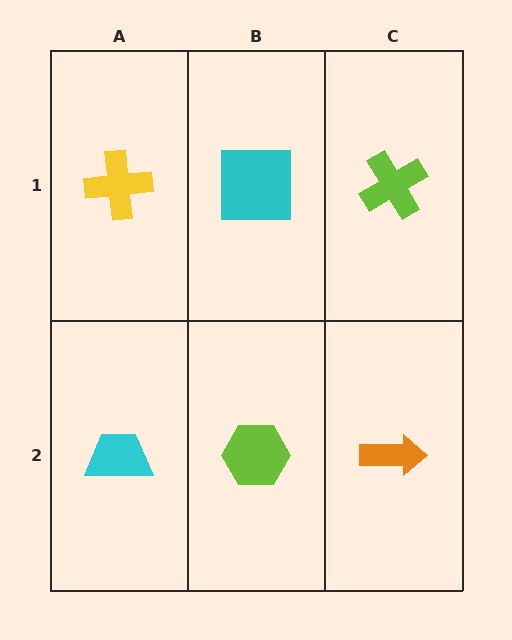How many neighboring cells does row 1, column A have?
2.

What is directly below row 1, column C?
An orange arrow.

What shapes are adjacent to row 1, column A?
A cyan trapezoid (row 2, column A), a cyan square (row 1, column B).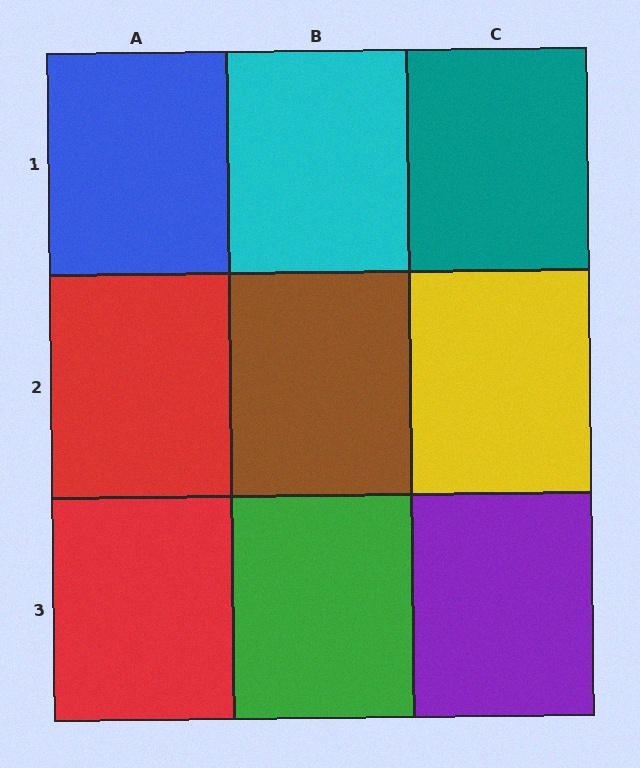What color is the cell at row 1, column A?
Blue.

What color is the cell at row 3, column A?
Red.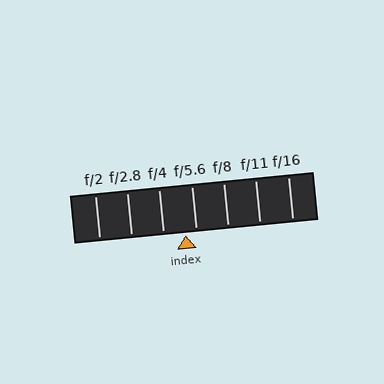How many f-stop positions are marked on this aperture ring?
There are 7 f-stop positions marked.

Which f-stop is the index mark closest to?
The index mark is closest to f/5.6.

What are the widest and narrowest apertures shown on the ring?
The widest aperture shown is f/2 and the narrowest is f/16.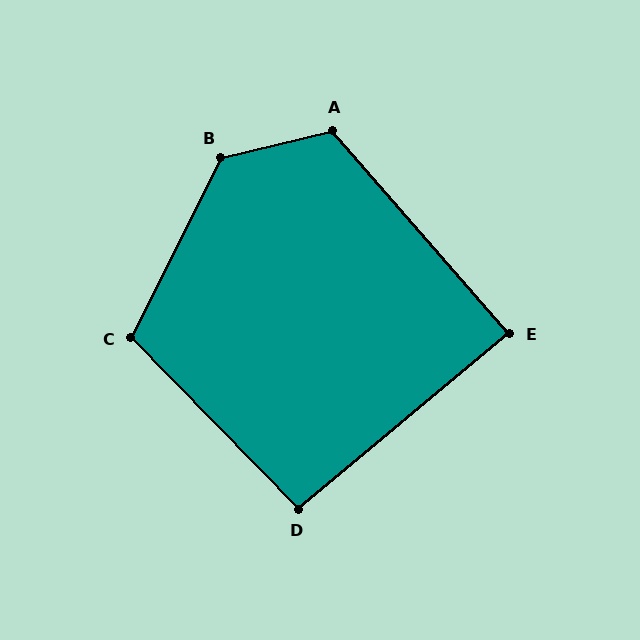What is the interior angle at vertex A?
Approximately 117 degrees (obtuse).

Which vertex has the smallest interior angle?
E, at approximately 89 degrees.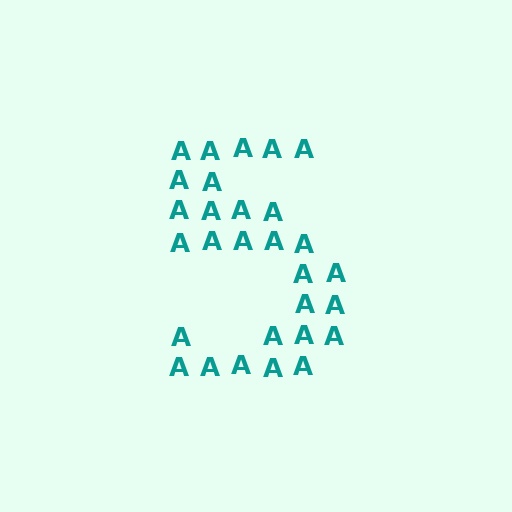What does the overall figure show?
The overall figure shows the digit 5.